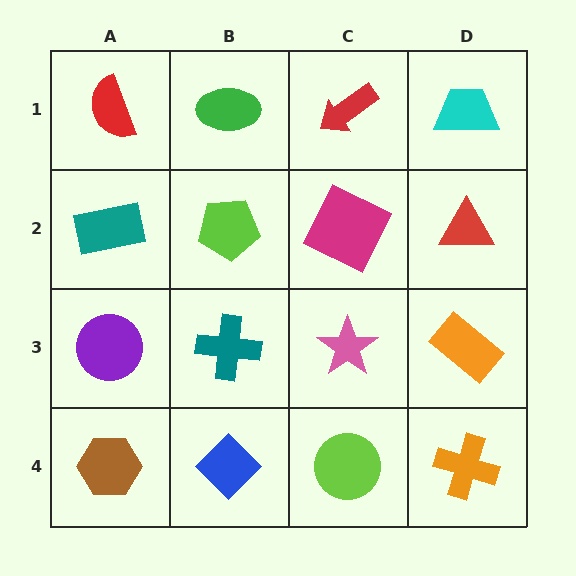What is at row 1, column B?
A green ellipse.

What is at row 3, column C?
A pink star.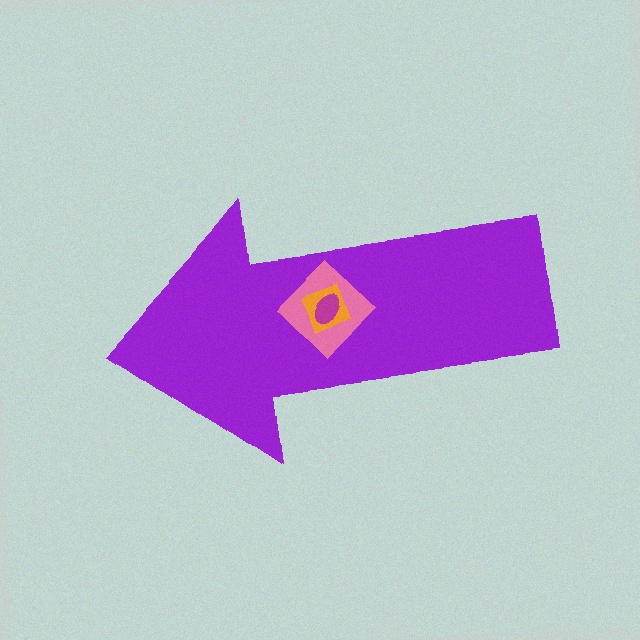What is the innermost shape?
The magenta ellipse.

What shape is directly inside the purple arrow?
The pink diamond.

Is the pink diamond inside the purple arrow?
Yes.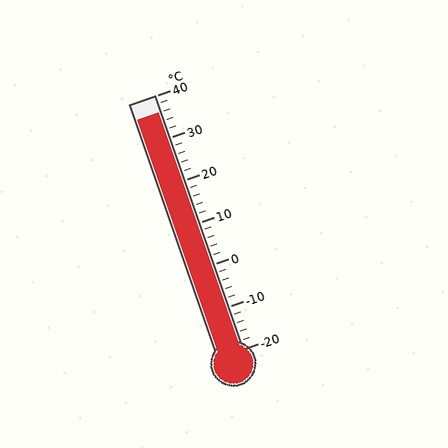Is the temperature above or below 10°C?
The temperature is above 10°C.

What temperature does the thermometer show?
The thermometer shows approximately 36°C.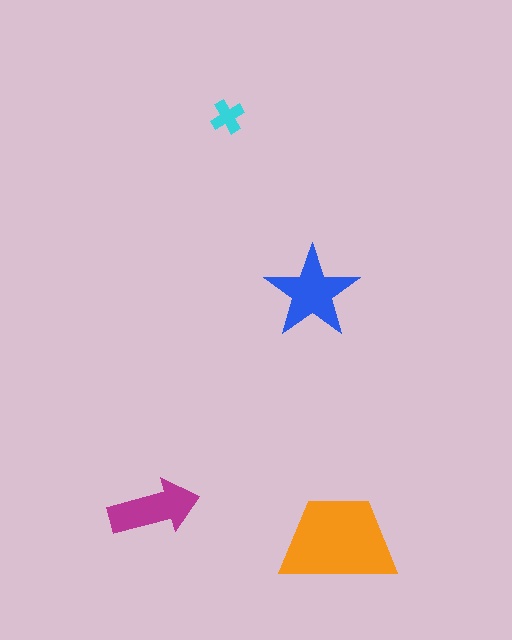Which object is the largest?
The orange trapezoid.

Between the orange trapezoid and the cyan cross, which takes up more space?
The orange trapezoid.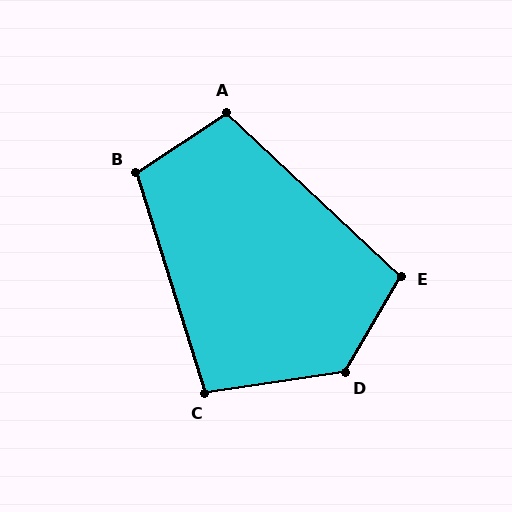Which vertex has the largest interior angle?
D, at approximately 129 degrees.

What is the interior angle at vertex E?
Approximately 103 degrees (obtuse).